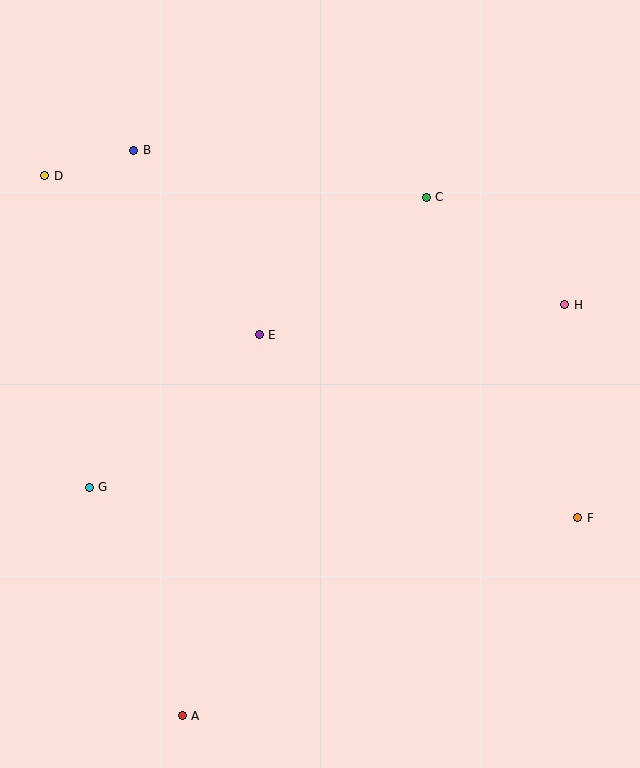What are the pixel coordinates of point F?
Point F is at (578, 518).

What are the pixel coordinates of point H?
Point H is at (565, 305).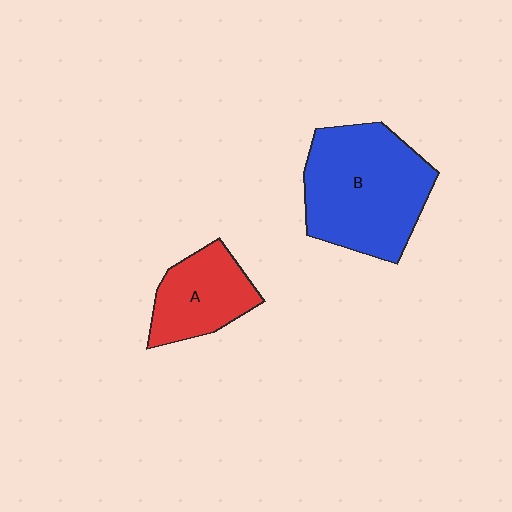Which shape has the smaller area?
Shape A (red).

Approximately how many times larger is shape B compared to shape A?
Approximately 1.9 times.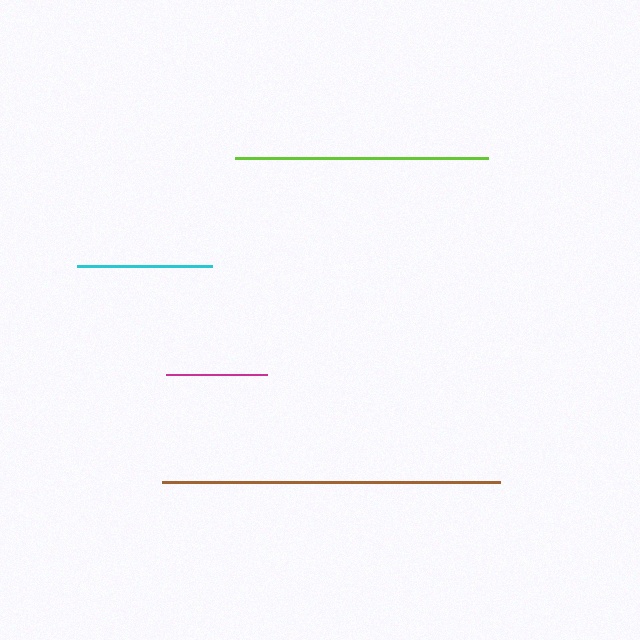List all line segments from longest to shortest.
From longest to shortest: brown, lime, cyan, magenta.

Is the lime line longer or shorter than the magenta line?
The lime line is longer than the magenta line.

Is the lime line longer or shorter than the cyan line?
The lime line is longer than the cyan line.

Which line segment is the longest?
The brown line is the longest at approximately 338 pixels.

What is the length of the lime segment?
The lime segment is approximately 254 pixels long.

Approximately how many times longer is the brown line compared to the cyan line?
The brown line is approximately 2.5 times the length of the cyan line.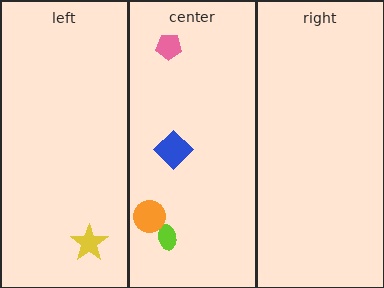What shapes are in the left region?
The yellow star.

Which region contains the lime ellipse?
The center region.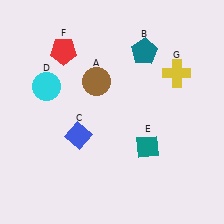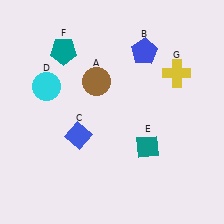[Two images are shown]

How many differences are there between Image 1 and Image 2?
There are 2 differences between the two images.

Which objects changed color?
B changed from teal to blue. F changed from red to teal.